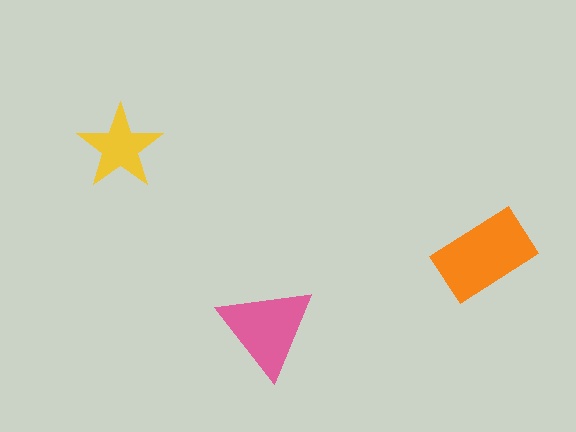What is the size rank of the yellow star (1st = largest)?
3rd.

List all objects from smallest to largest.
The yellow star, the pink triangle, the orange rectangle.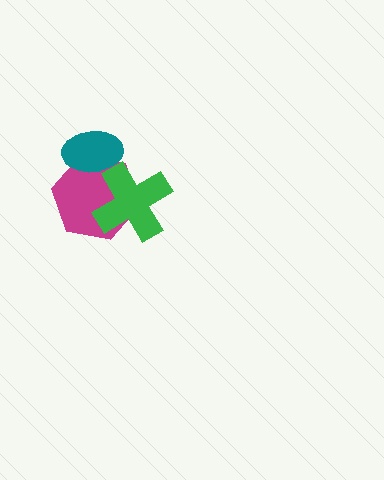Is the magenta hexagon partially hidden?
Yes, it is partially covered by another shape.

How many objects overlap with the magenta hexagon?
2 objects overlap with the magenta hexagon.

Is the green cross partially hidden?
No, no other shape covers it.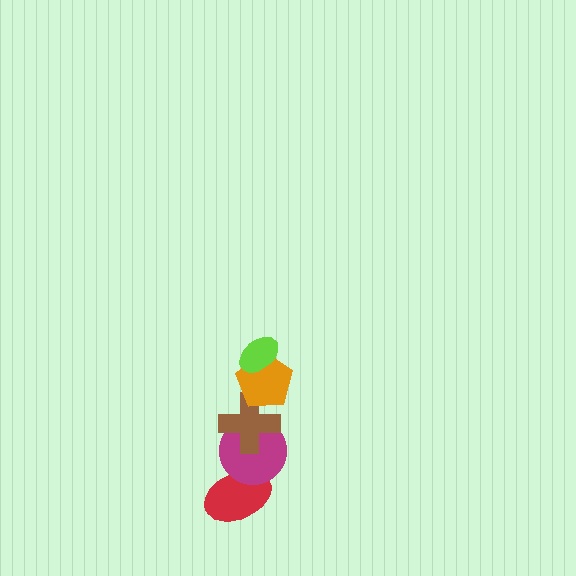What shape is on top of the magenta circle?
The brown cross is on top of the magenta circle.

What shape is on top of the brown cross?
The orange pentagon is on top of the brown cross.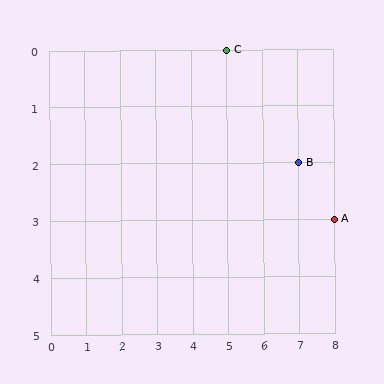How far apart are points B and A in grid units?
Points B and A are 1 column and 1 row apart (about 1.4 grid units diagonally).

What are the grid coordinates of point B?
Point B is at grid coordinates (7, 2).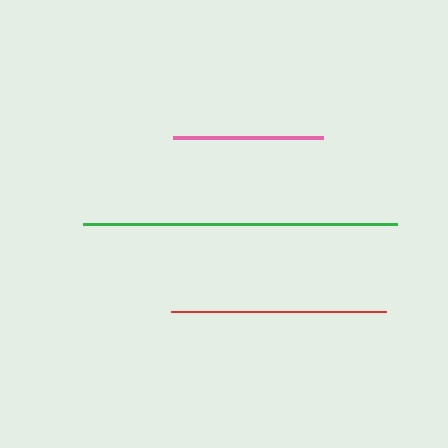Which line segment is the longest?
The green line is the longest at approximately 315 pixels.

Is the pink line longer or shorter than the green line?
The green line is longer than the pink line.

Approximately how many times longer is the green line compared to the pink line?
The green line is approximately 2.1 times the length of the pink line.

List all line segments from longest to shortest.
From longest to shortest: green, red, pink.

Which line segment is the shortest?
The pink line is the shortest at approximately 150 pixels.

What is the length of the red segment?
The red segment is approximately 214 pixels long.